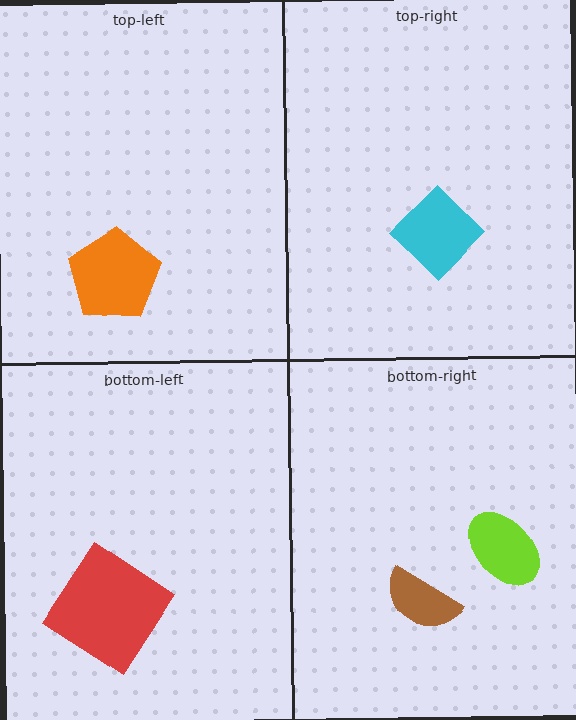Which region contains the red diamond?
The bottom-left region.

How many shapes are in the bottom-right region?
2.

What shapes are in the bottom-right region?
The lime ellipse, the brown semicircle.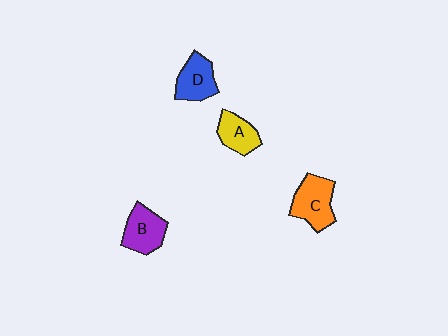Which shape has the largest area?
Shape C (orange).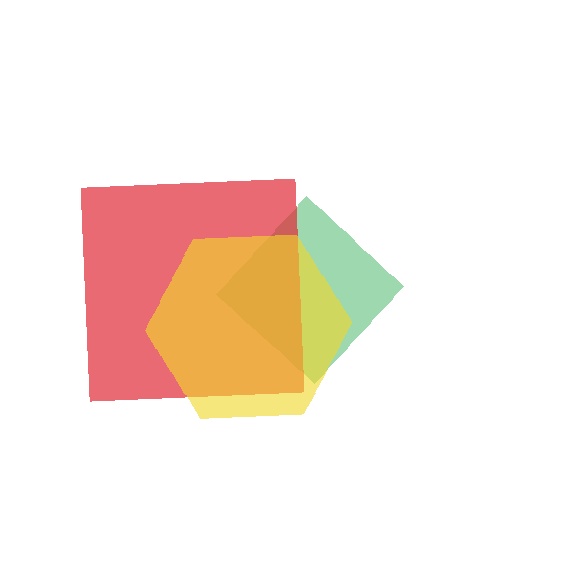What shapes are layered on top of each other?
The layered shapes are: a green diamond, a red square, a yellow hexagon.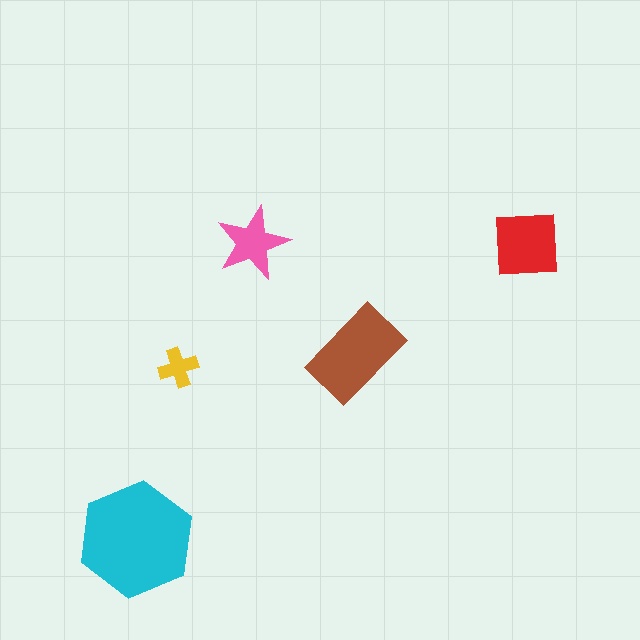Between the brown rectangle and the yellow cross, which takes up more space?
The brown rectangle.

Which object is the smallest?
The yellow cross.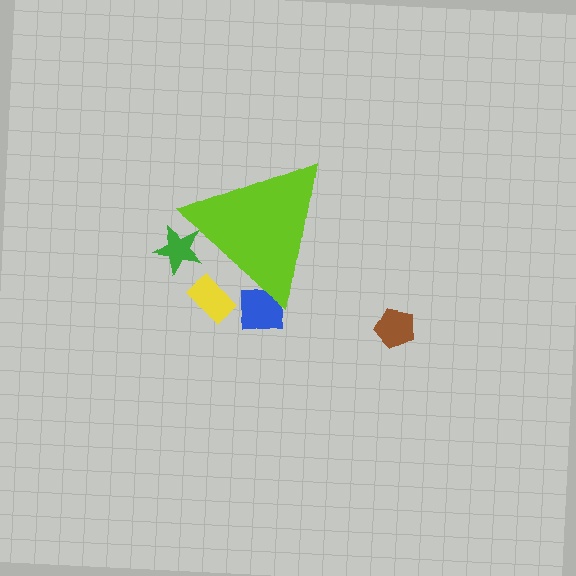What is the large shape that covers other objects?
A lime triangle.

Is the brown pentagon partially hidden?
No, the brown pentagon is fully visible.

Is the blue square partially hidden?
Yes, the blue square is partially hidden behind the lime triangle.